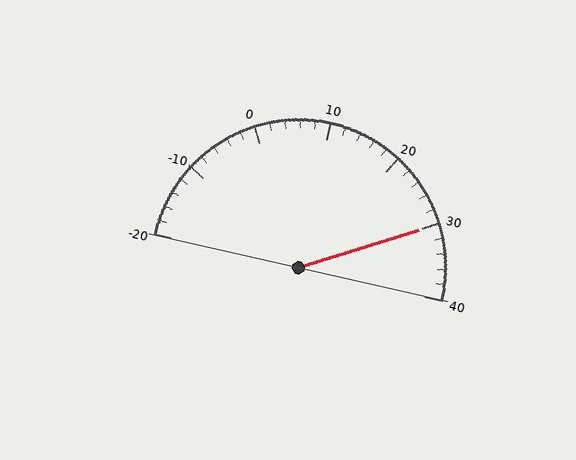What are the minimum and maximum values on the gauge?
The gauge ranges from -20 to 40.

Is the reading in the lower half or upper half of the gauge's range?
The reading is in the upper half of the range (-20 to 40).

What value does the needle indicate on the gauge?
The needle indicates approximately 30.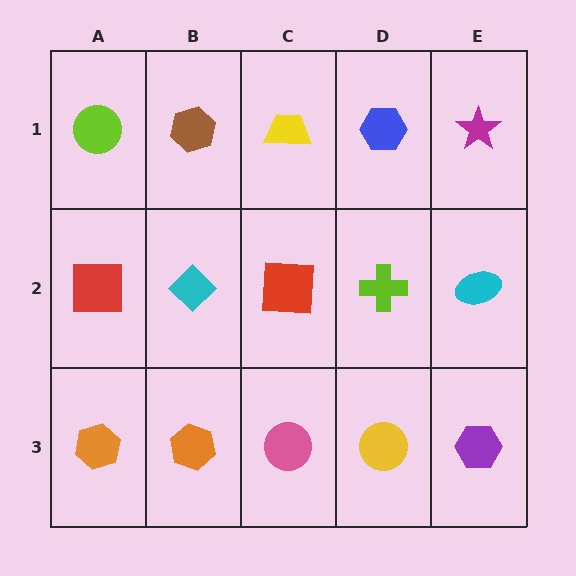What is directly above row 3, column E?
A cyan ellipse.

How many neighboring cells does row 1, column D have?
3.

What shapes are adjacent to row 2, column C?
A yellow trapezoid (row 1, column C), a pink circle (row 3, column C), a cyan diamond (row 2, column B), a lime cross (row 2, column D).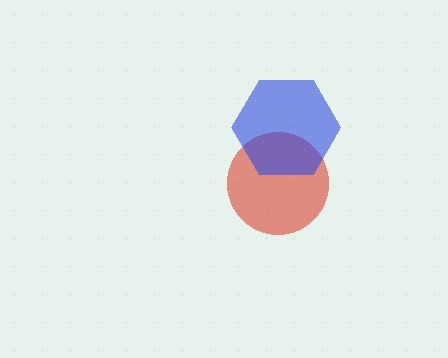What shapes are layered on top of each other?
The layered shapes are: a red circle, a blue hexagon.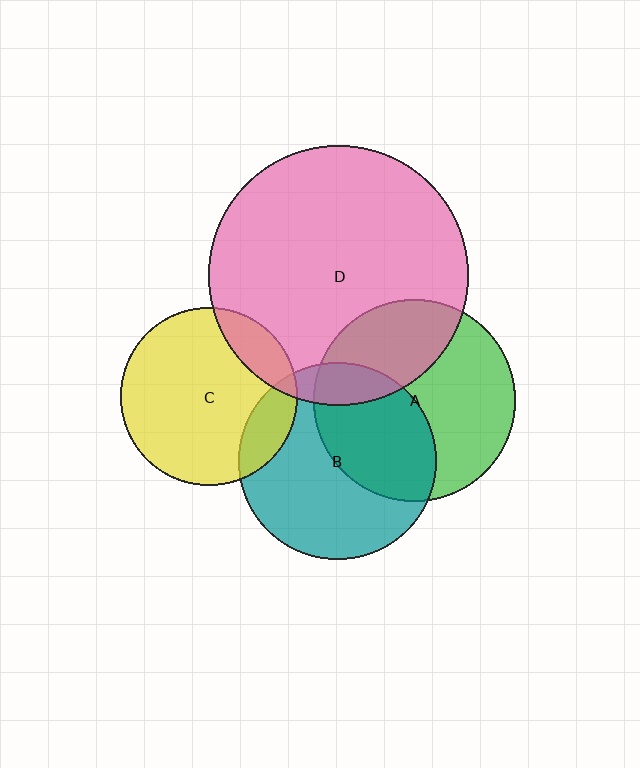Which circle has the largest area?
Circle D (pink).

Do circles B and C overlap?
Yes.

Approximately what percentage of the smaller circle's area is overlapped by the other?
Approximately 15%.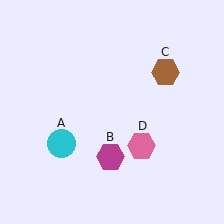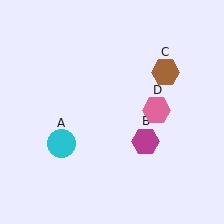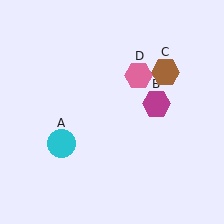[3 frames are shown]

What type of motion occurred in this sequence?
The magenta hexagon (object B), pink hexagon (object D) rotated counterclockwise around the center of the scene.